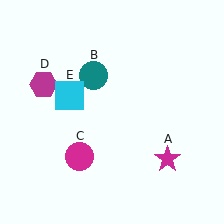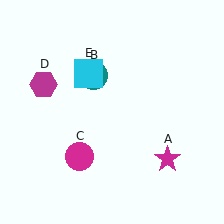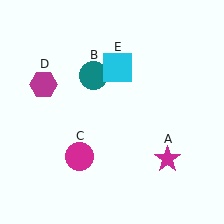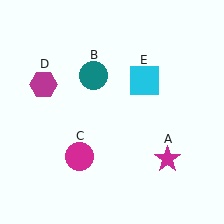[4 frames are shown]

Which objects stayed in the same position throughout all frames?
Magenta star (object A) and teal circle (object B) and magenta circle (object C) and magenta hexagon (object D) remained stationary.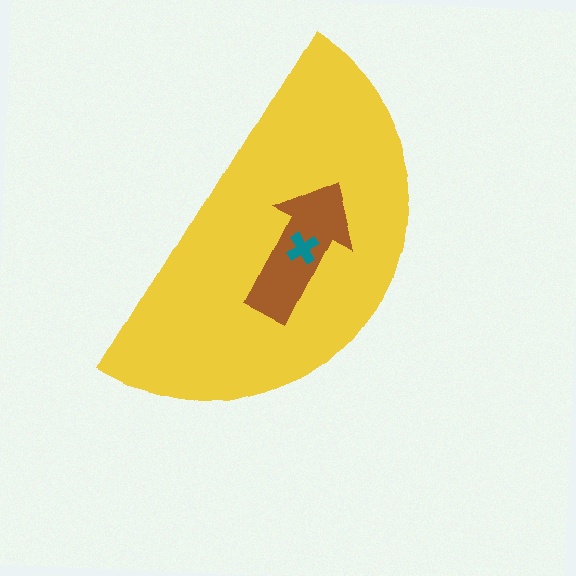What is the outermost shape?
The yellow semicircle.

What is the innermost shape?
The teal cross.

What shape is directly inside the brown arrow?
The teal cross.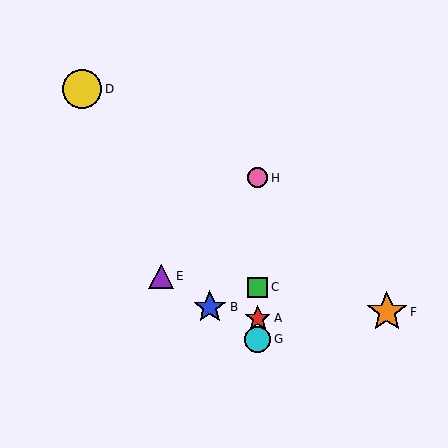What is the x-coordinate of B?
Object B is at x≈210.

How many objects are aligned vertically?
4 objects (A, C, G, H) are aligned vertically.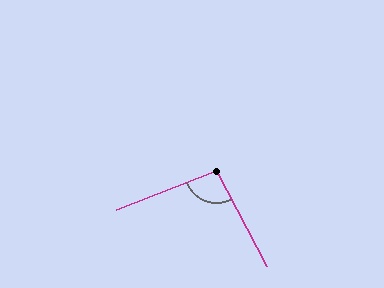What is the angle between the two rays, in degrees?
Approximately 97 degrees.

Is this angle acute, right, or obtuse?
It is obtuse.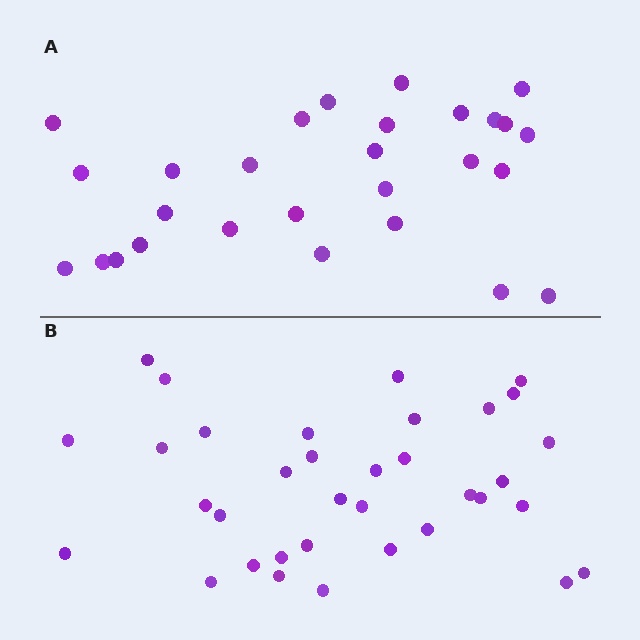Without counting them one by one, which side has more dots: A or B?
Region B (the bottom region) has more dots.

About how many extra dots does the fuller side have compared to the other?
Region B has roughly 8 or so more dots than region A.